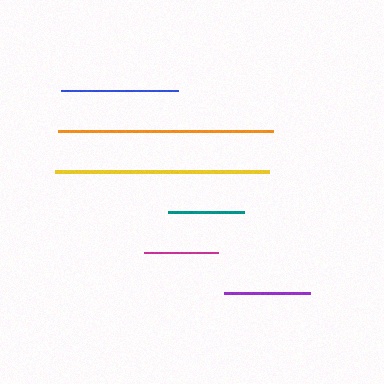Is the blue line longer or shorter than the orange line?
The orange line is longer than the blue line.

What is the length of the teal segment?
The teal segment is approximately 76 pixels long.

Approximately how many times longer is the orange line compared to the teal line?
The orange line is approximately 2.8 times the length of the teal line.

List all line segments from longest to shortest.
From longest to shortest: orange, yellow, blue, purple, teal, magenta.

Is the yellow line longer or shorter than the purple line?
The yellow line is longer than the purple line.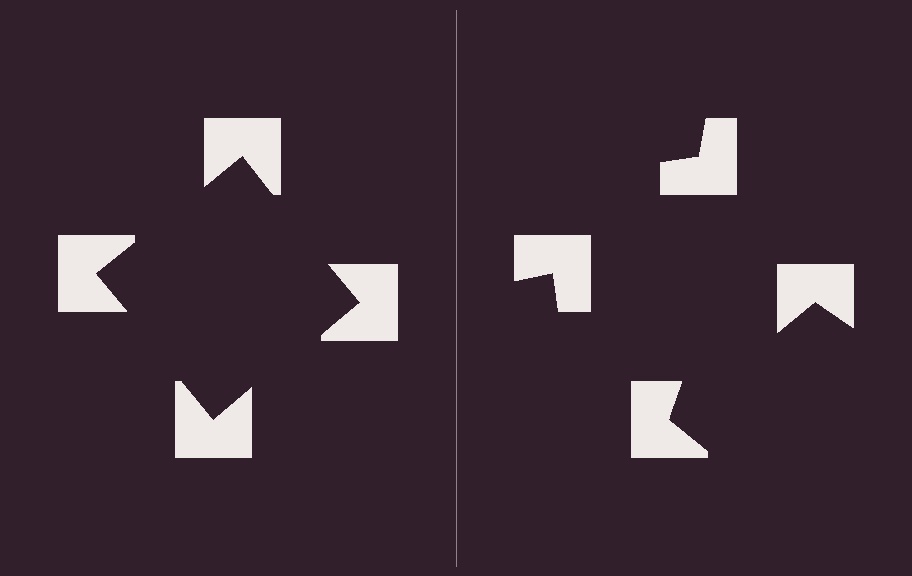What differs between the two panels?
The notched squares are positioned identically on both sides; only the wedge orientations differ. On the left they align to a square; on the right they are misaligned.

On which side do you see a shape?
An illusory square appears on the left side. On the right side the wedge cuts are rotated, so no coherent shape forms.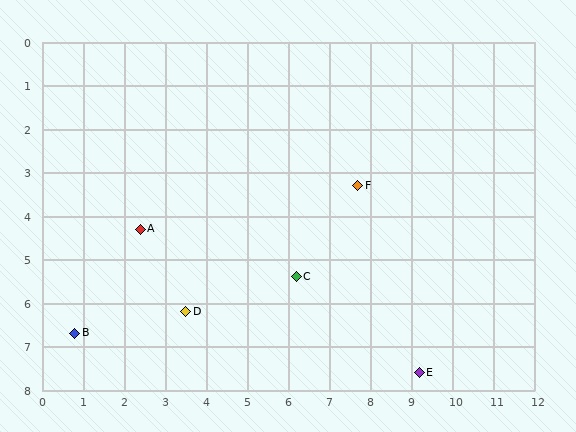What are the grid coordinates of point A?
Point A is at approximately (2.4, 4.3).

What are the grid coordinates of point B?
Point B is at approximately (0.8, 6.7).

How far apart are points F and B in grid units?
Points F and B are about 7.7 grid units apart.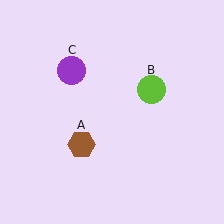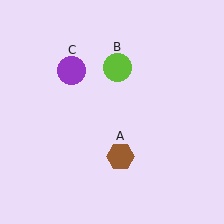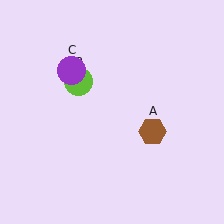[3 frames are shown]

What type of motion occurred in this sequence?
The brown hexagon (object A), lime circle (object B) rotated counterclockwise around the center of the scene.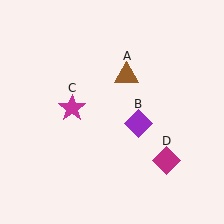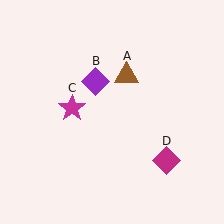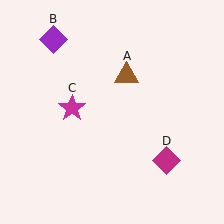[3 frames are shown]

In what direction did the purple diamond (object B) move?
The purple diamond (object B) moved up and to the left.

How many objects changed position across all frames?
1 object changed position: purple diamond (object B).